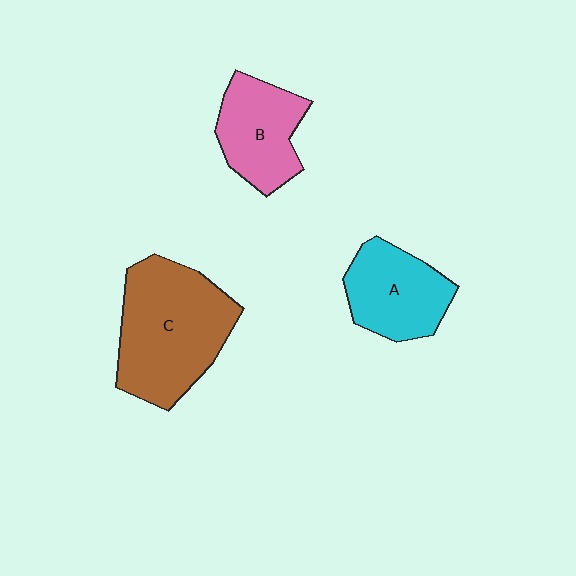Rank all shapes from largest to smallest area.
From largest to smallest: C (brown), A (cyan), B (pink).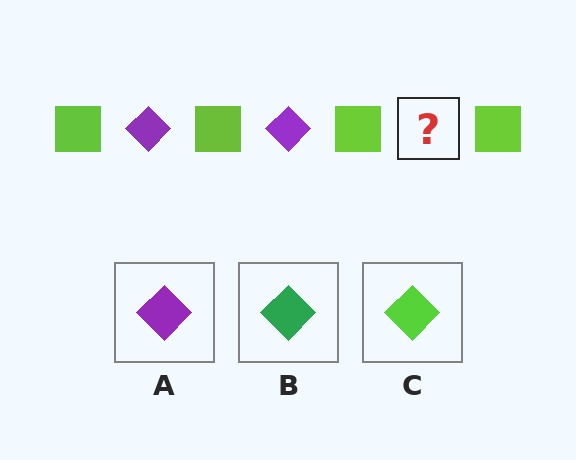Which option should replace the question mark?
Option A.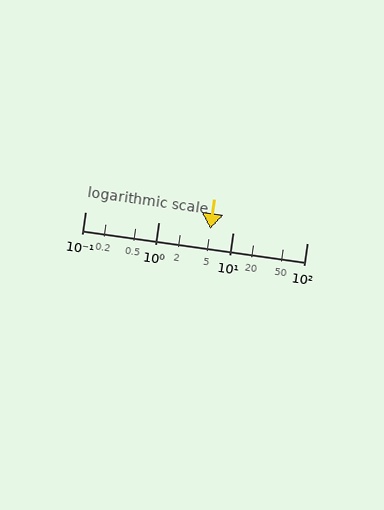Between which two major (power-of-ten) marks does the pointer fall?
The pointer is between 1 and 10.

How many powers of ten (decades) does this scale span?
The scale spans 3 decades, from 0.1 to 100.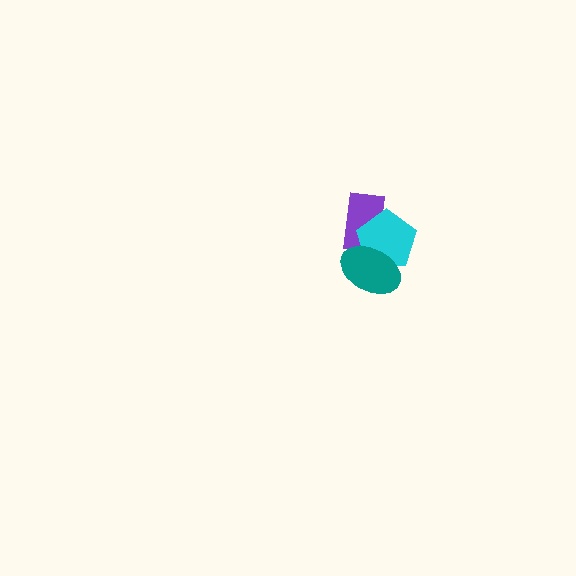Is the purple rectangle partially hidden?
Yes, it is partially covered by another shape.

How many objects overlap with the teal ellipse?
2 objects overlap with the teal ellipse.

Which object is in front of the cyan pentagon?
The teal ellipse is in front of the cyan pentagon.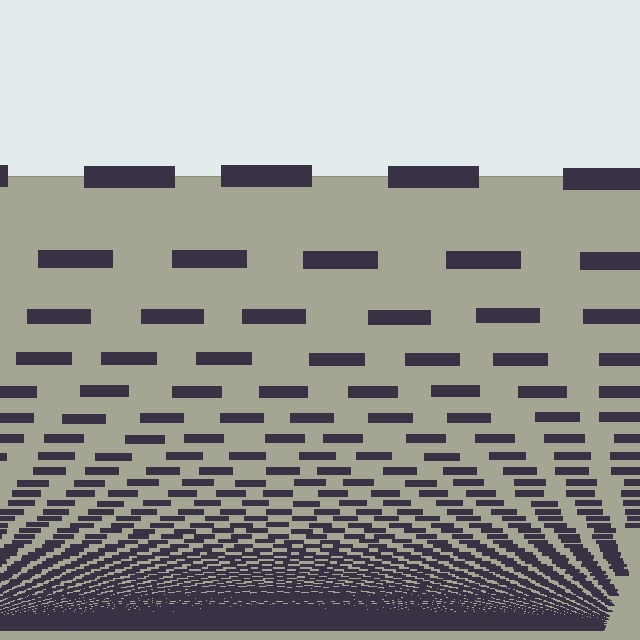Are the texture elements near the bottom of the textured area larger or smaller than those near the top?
Smaller. The gradient is inverted — elements near the bottom are smaller and denser.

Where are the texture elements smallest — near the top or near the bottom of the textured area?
Near the bottom.